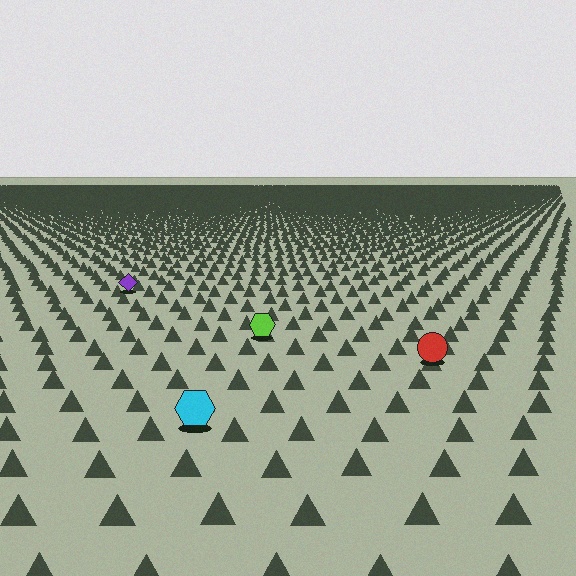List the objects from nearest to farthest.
From nearest to farthest: the cyan hexagon, the red circle, the lime hexagon, the purple diamond.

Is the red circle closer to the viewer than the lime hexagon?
Yes. The red circle is closer — you can tell from the texture gradient: the ground texture is coarser near it.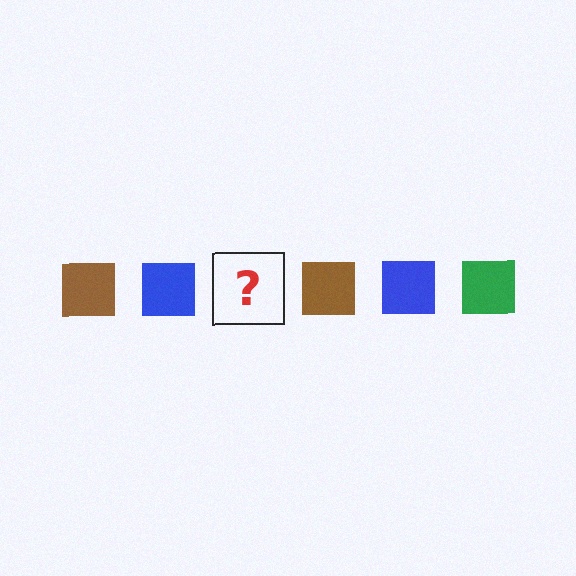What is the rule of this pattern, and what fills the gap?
The rule is that the pattern cycles through brown, blue, green squares. The gap should be filled with a green square.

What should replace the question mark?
The question mark should be replaced with a green square.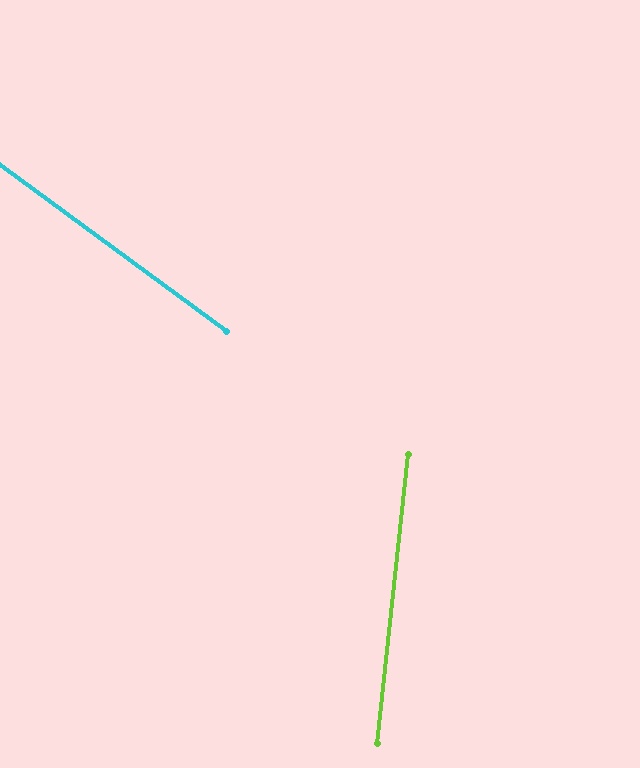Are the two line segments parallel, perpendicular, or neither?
Neither parallel nor perpendicular — they differ by about 60°.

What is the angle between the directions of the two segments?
Approximately 60 degrees.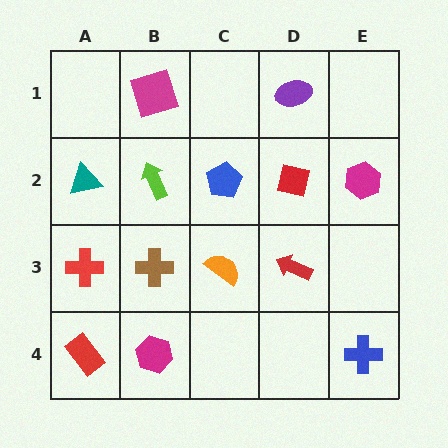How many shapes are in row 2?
5 shapes.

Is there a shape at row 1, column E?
No, that cell is empty.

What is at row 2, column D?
A red square.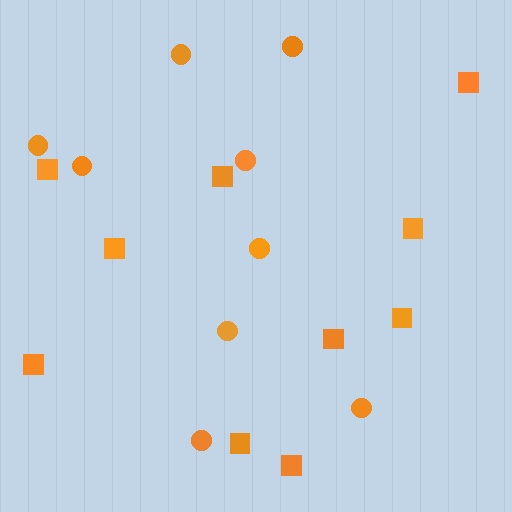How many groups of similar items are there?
There are 2 groups: one group of circles (9) and one group of squares (10).